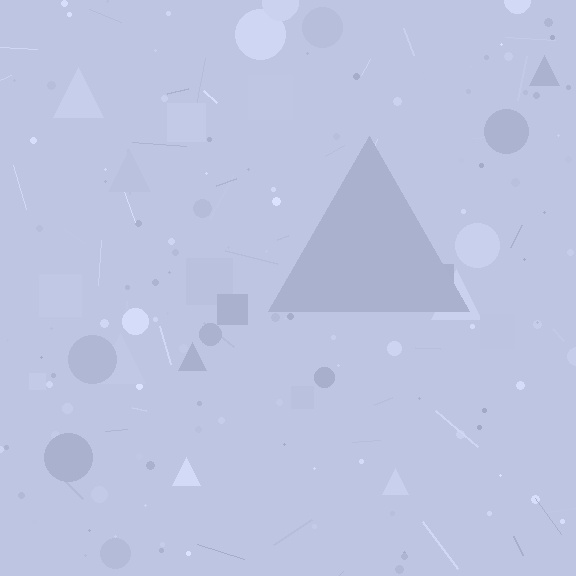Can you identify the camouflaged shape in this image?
The camouflaged shape is a triangle.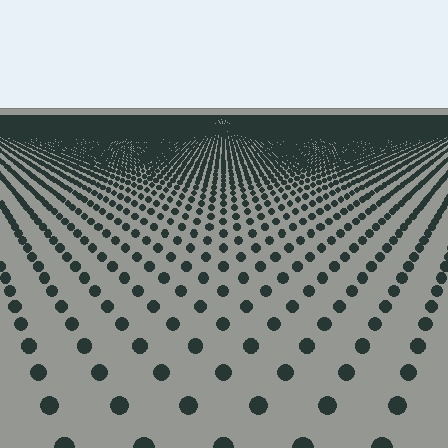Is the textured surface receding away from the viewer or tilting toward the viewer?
The surface is receding away from the viewer. Texture elements get smaller and denser toward the top.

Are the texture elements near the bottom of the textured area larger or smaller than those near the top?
Larger. Near the bottom, elements are closer to the viewer and appear at a bigger on-screen size.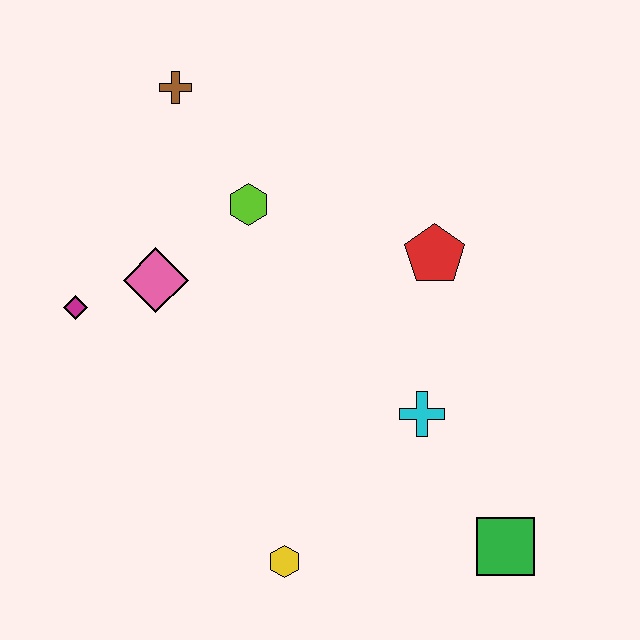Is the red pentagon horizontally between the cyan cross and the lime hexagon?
No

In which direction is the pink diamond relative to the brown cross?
The pink diamond is below the brown cross.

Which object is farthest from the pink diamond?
The green square is farthest from the pink diamond.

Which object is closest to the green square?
The cyan cross is closest to the green square.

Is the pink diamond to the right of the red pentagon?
No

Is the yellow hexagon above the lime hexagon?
No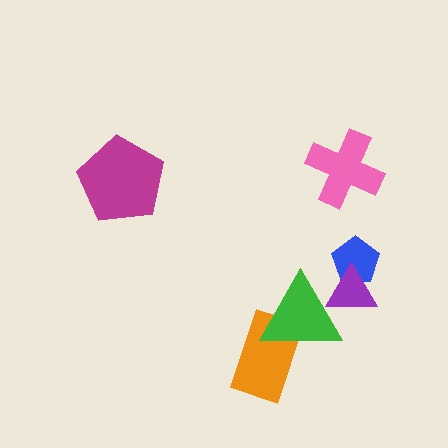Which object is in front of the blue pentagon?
The purple triangle is in front of the blue pentagon.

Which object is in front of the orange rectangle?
The green triangle is in front of the orange rectangle.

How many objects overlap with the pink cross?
0 objects overlap with the pink cross.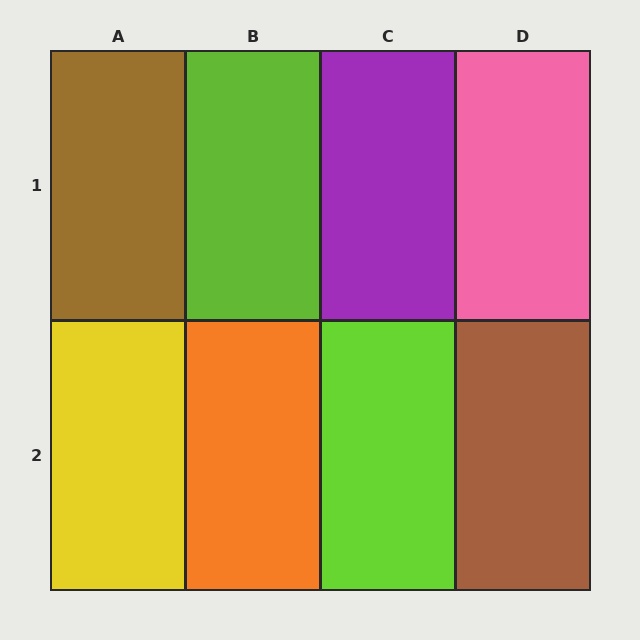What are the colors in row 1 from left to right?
Brown, lime, purple, pink.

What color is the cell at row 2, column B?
Orange.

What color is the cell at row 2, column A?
Yellow.